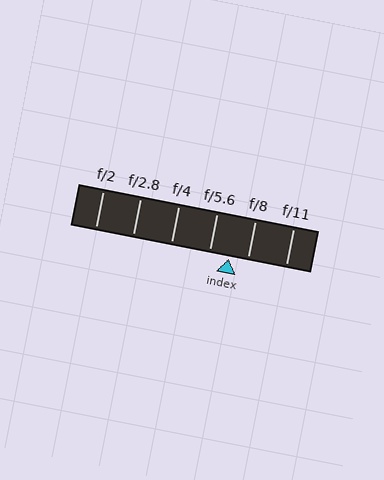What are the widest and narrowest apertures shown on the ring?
The widest aperture shown is f/2 and the narrowest is f/11.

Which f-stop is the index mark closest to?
The index mark is closest to f/8.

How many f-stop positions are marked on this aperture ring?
There are 6 f-stop positions marked.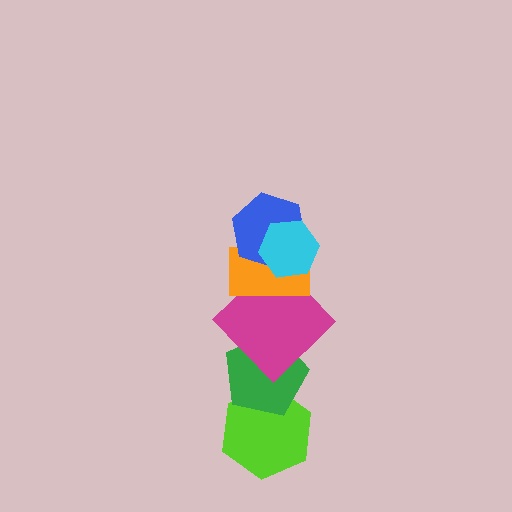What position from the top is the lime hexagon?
The lime hexagon is 6th from the top.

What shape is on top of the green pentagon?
The magenta diamond is on top of the green pentagon.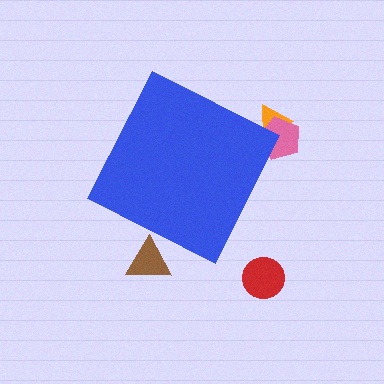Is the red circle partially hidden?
No, the red circle is fully visible.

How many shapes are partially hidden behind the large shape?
3 shapes are partially hidden.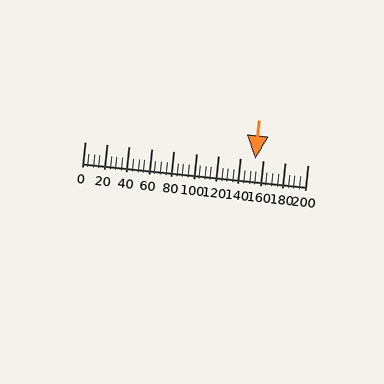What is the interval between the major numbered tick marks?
The major tick marks are spaced 20 units apart.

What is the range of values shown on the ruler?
The ruler shows values from 0 to 200.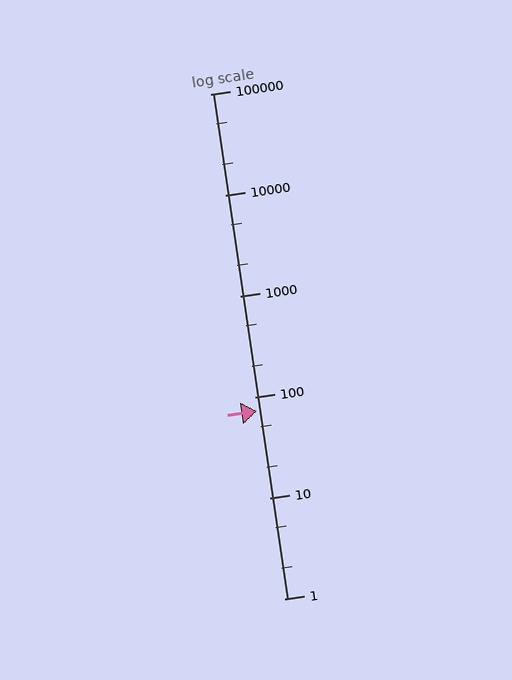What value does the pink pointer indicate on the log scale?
The pointer indicates approximately 72.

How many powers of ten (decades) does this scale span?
The scale spans 5 decades, from 1 to 100000.